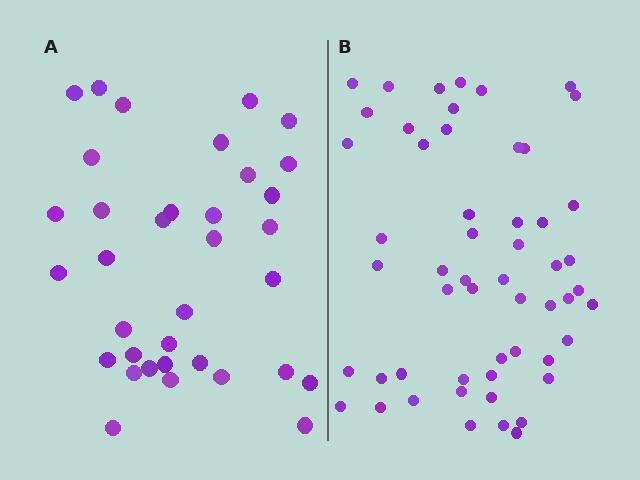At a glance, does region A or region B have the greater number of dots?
Region B (the right region) has more dots.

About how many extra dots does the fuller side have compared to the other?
Region B has approximately 20 more dots than region A.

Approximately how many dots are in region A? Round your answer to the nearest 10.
About 40 dots. (The exact count is 35, which rounds to 40.)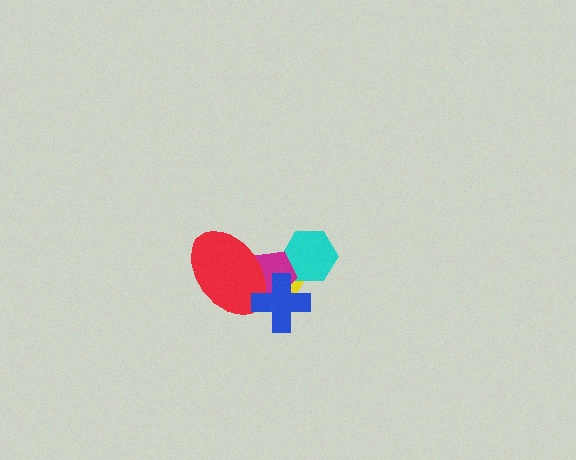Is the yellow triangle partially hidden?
Yes, it is partially covered by another shape.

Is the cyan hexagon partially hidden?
Yes, it is partially covered by another shape.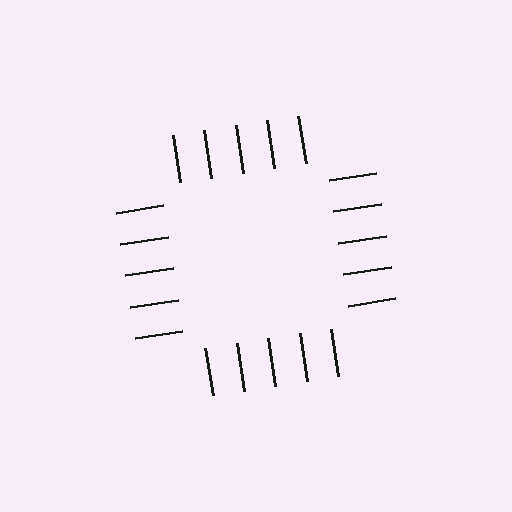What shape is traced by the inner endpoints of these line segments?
An illusory square — the line segments terminate on its edges but no continuous stroke is drawn.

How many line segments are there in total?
20 — 5 along each of the 4 edges.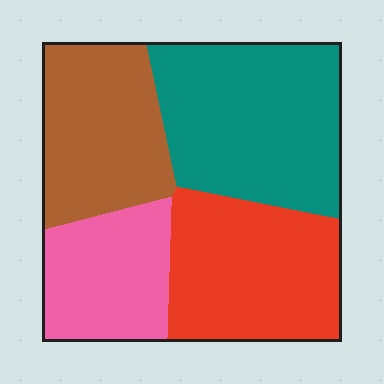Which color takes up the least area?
Pink, at roughly 20%.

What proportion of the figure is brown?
Brown covers 23% of the figure.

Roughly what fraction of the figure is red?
Red covers around 25% of the figure.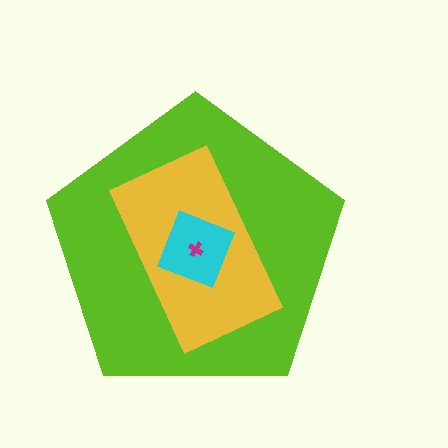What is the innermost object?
The magenta cross.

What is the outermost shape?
The lime pentagon.